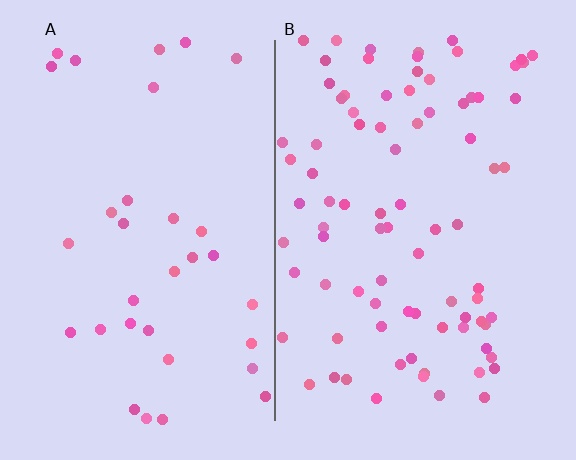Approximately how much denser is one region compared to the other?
Approximately 2.6× — region B over region A.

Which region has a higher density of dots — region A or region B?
B (the right).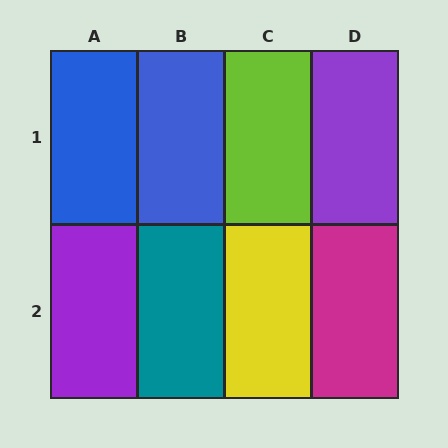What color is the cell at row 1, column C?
Lime.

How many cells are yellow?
1 cell is yellow.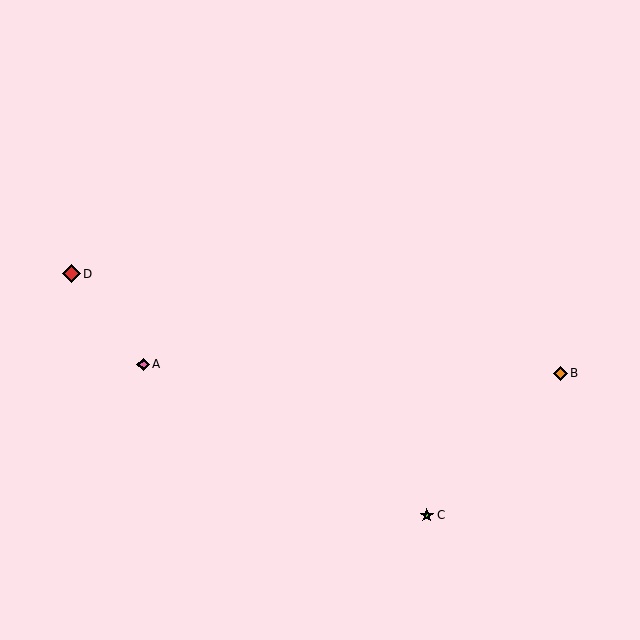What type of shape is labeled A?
Shape A is a pink diamond.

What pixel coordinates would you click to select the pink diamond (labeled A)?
Click at (143, 364) to select the pink diamond A.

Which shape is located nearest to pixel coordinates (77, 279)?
The red diamond (labeled D) at (71, 274) is nearest to that location.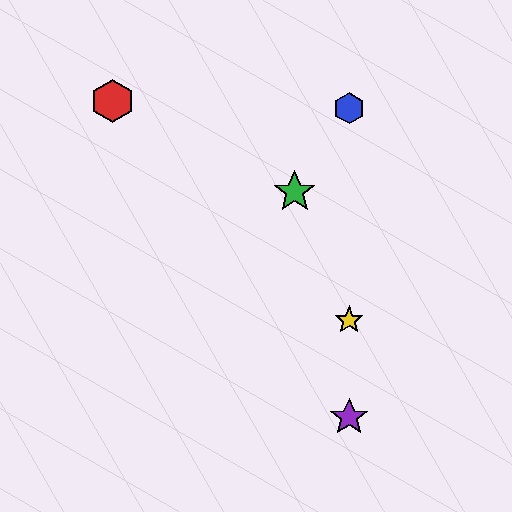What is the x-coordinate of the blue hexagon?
The blue hexagon is at x≈349.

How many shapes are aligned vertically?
3 shapes (the blue hexagon, the yellow star, the purple star) are aligned vertically.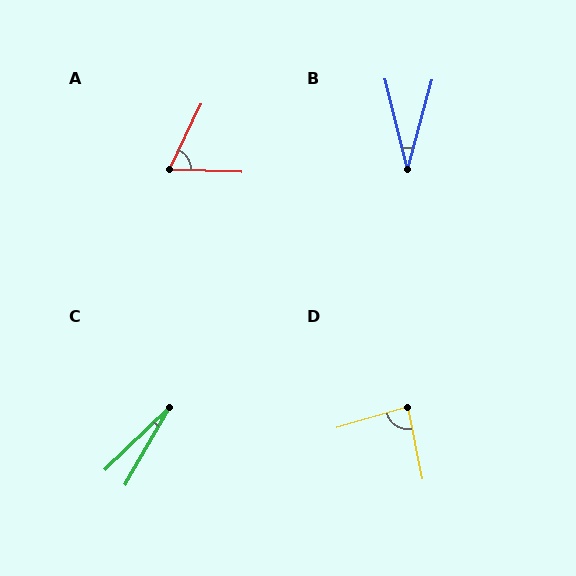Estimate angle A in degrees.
Approximately 67 degrees.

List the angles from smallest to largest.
C (16°), B (29°), A (67°), D (85°).